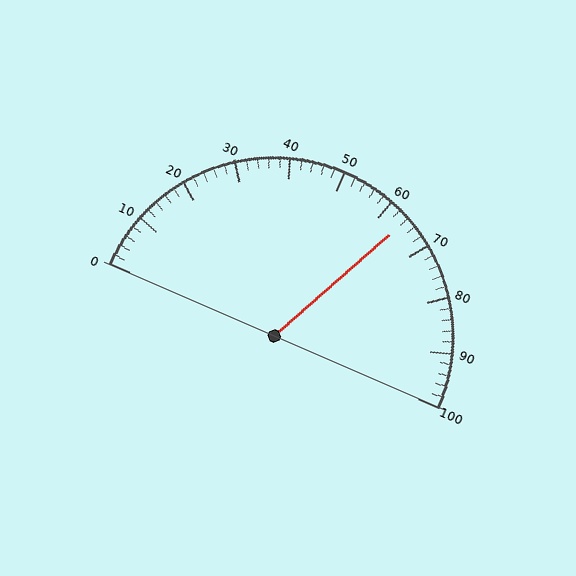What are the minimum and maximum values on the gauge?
The gauge ranges from 0 to 100.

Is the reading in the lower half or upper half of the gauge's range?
The reading is in the upper half of the range (0 to 100).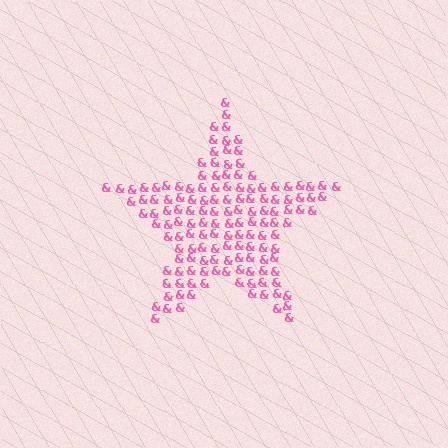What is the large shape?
The large shape is a star.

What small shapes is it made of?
It is made of small ampersands.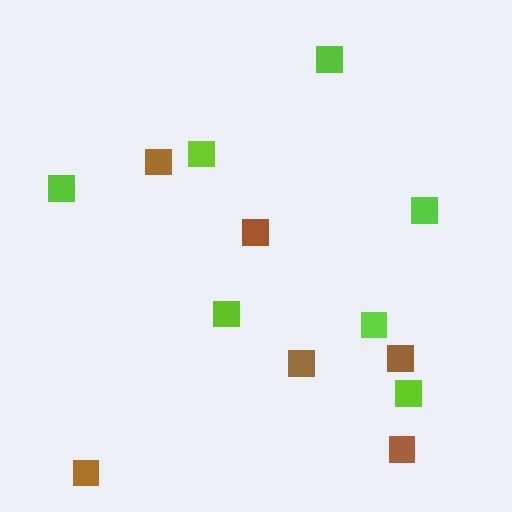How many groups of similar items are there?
There are 2 groups: one group of brown squares (6) and one group of lime squares (7).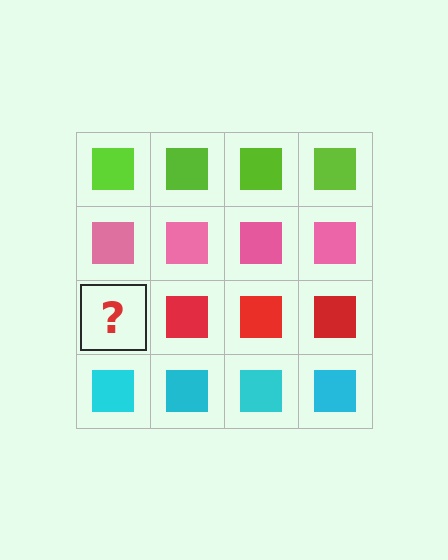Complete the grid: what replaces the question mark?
The question mark should be replaced with a red square.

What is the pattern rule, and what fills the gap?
The rule is that each row has a consistent color. The gap should be filled with a red square.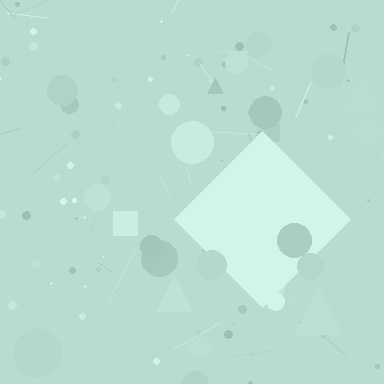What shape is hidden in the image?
A diamond is hidden in the image.